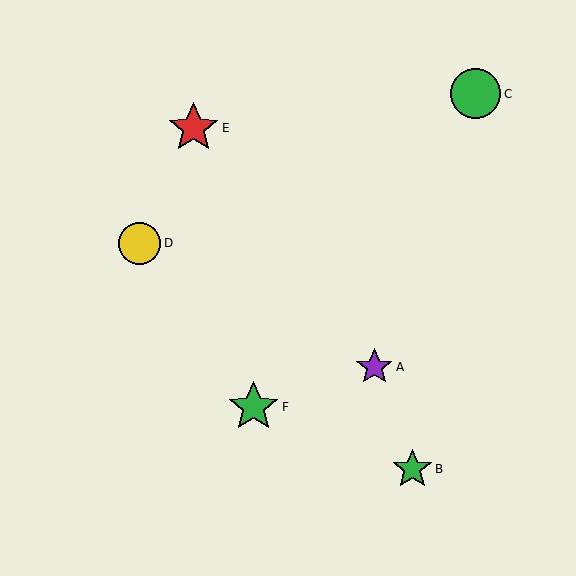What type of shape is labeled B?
Shape B is a green star.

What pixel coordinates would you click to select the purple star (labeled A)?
Click at (374, 367) to select the purple star A.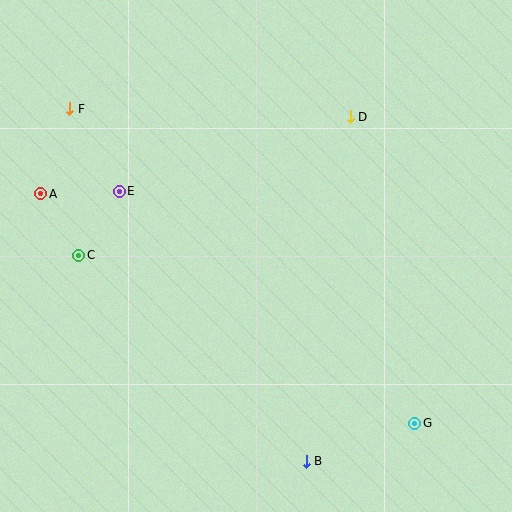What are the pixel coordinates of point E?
Point E is at (119, 191).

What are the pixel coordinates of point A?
Point A is at (41, 194).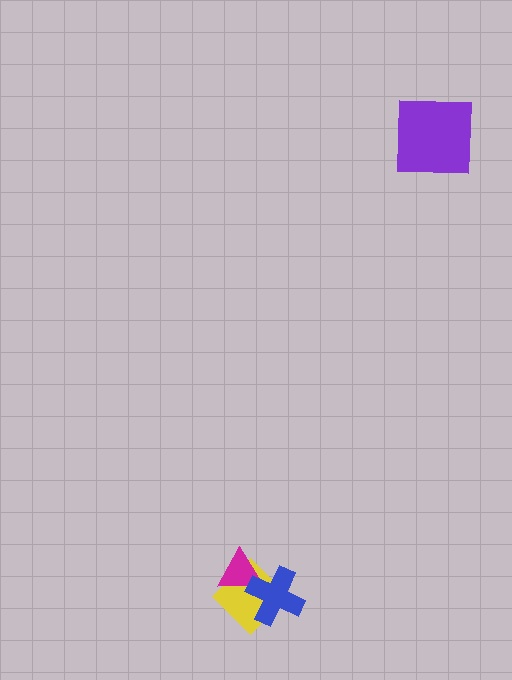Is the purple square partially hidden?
No, no other shape covers it.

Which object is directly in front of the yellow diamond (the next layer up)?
The magenta triangle is directly in front of the yellow diamond.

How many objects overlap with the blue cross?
2 objects overlap with the blue cross.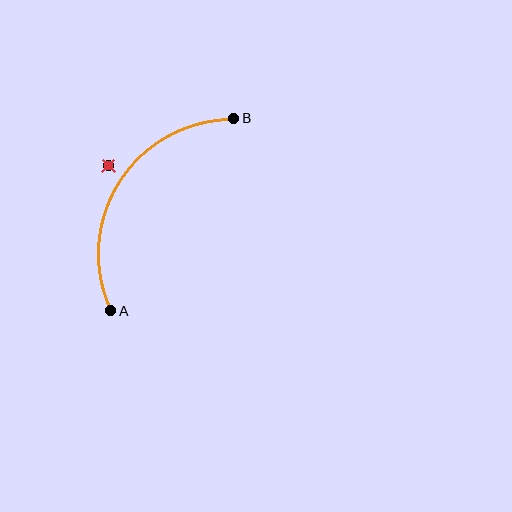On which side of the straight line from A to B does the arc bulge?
The arc bulges to the left of the straight line connecting A and B.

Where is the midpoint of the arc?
The arc midpoint is the point on the curve farthest from the straight line joining A and B. It sits to the left of that line.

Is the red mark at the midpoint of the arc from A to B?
No — the red mark does not lie on the arc at all. It sits slightly outside the curve.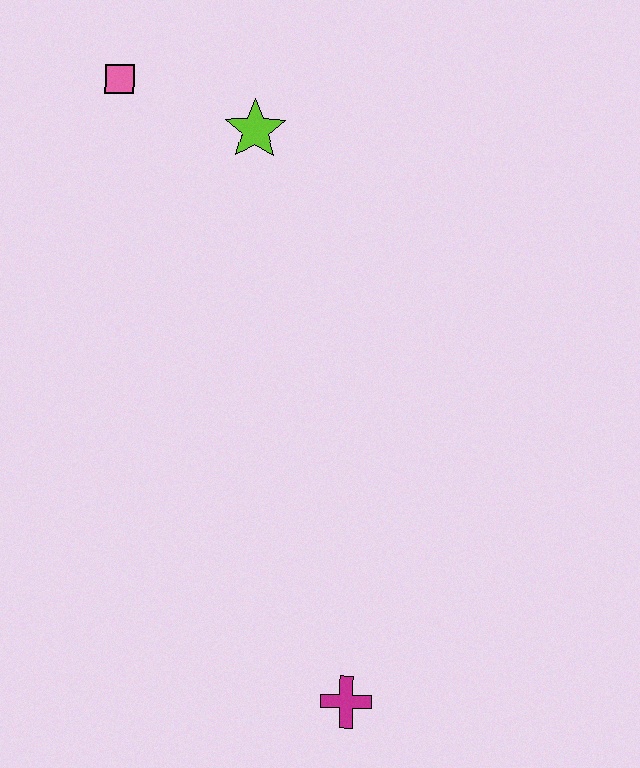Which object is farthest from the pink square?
The magenta cross is farthest from the pink square.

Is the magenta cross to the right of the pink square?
Yes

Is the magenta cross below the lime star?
Yes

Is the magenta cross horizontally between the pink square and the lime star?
No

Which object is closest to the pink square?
The lime star is closest to the pink square.